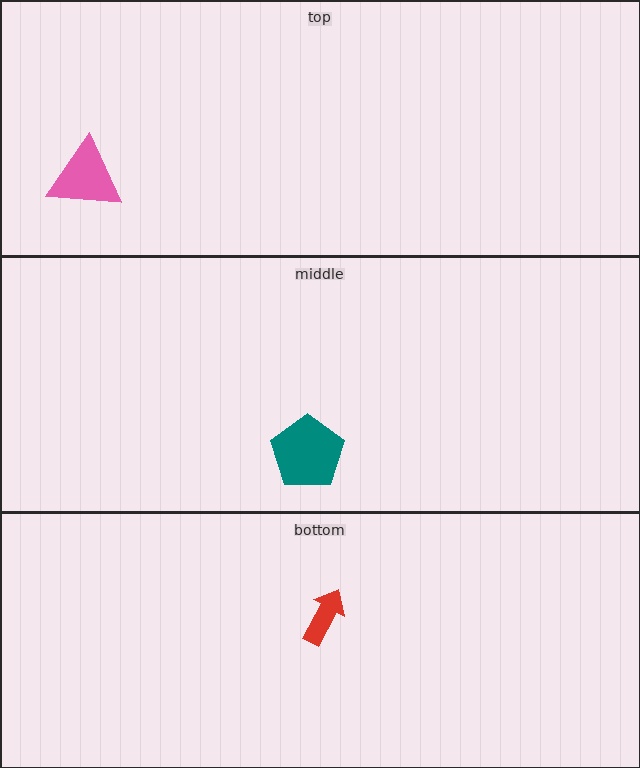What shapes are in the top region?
The pink triangle.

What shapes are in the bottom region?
The red arrow.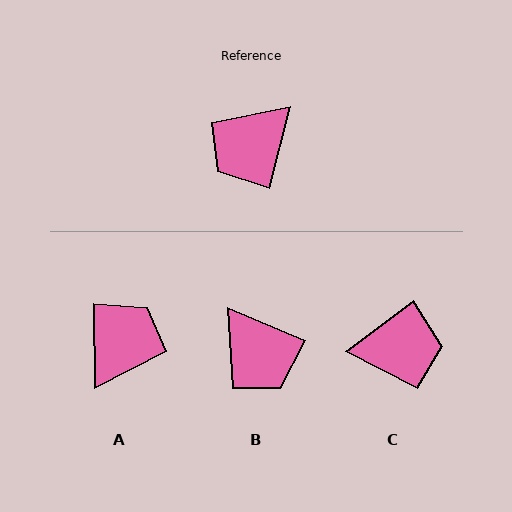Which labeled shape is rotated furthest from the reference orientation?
A, about 164 degrees away.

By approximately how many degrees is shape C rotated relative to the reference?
Approximately 141 degrees counter-clockwise.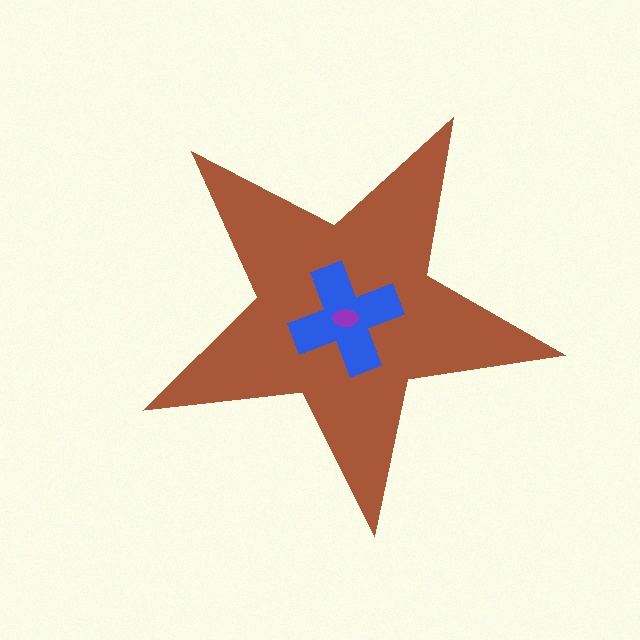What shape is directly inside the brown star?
The blue cross.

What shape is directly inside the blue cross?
The purple ellipse.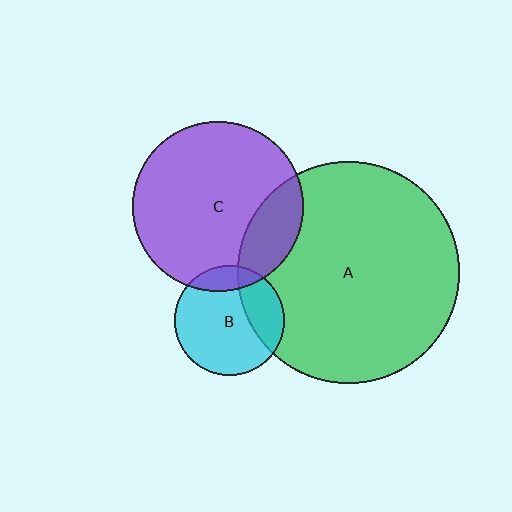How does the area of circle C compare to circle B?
Approximately 2.4 times.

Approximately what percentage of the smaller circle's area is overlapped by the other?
Approximately 20%.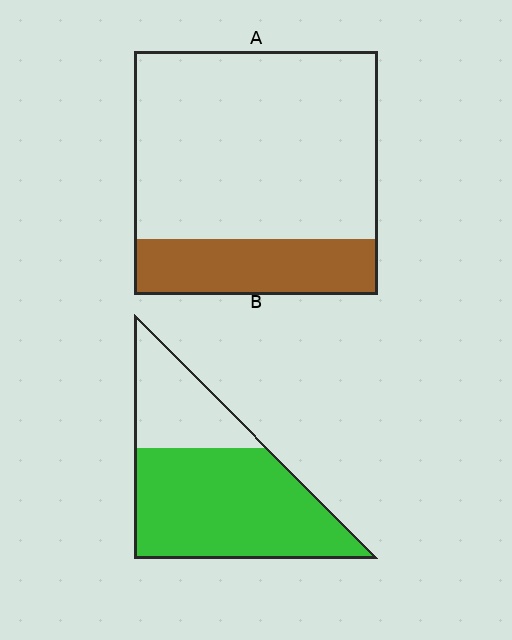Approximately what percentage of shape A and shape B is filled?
A is approximately 25% and B is approximately 70%.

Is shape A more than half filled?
No.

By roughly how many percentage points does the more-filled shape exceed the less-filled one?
By roughly 45 percentage points (B over A).